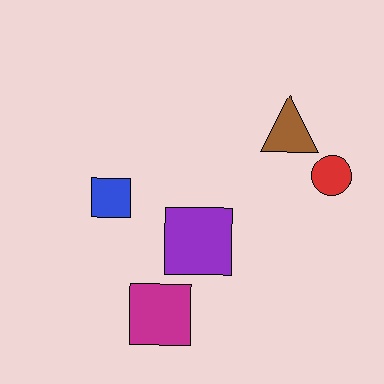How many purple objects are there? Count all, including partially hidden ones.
There is 1 purple object.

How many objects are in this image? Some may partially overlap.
There are 5 objects.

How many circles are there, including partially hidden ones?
There is 1 circle.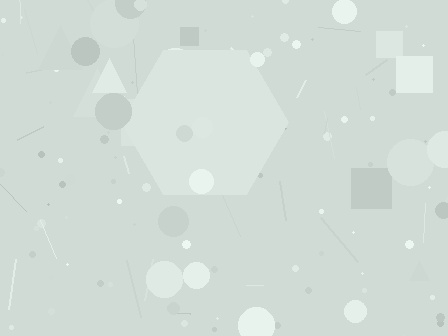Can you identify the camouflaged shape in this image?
The camouflaged shape is a hexagon.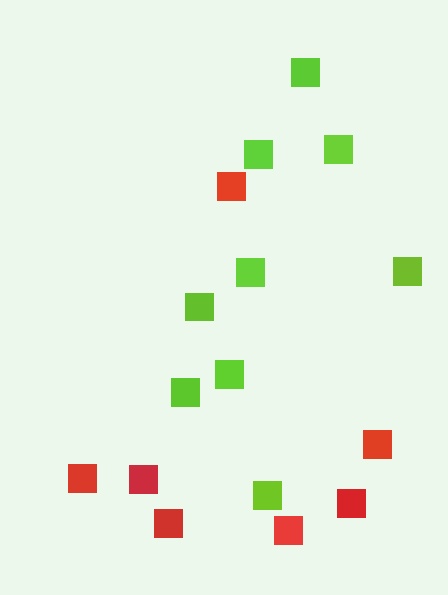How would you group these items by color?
There are 2 groups: one group of red squares (7) and one group of lime squares (9).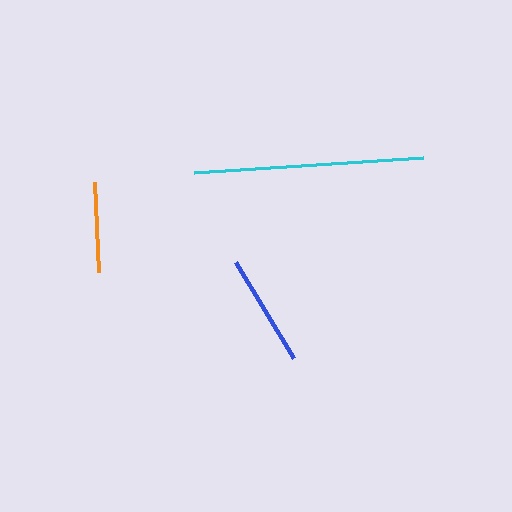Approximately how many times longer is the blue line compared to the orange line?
The blue line is approximately 1.2 times the length of the orange line.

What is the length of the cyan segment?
The cyan segment is approximately 230 pixels long.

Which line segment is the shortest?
The orange line is the shortest at approximately 90 pixels.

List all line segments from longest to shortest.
From longest to shortest: cyan, blue, orange.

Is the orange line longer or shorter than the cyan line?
The cyan line is longer than the orange line.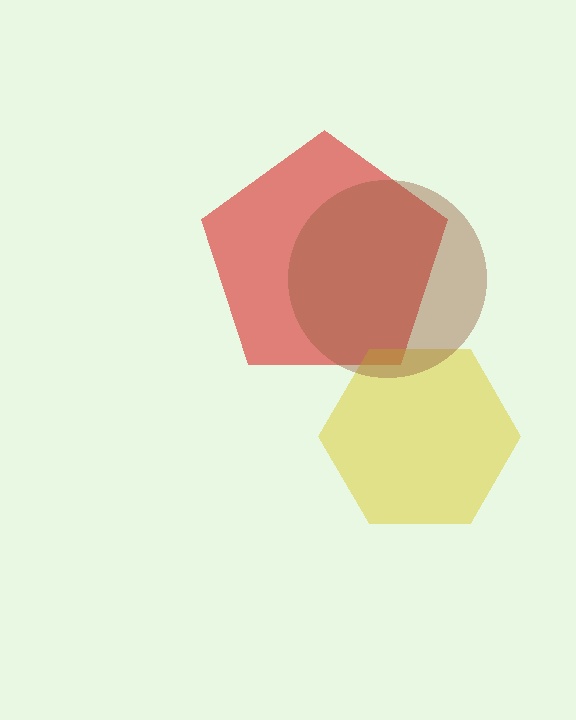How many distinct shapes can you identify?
There are 3 distinct shapes: a red pentagon, a yellow hexagon, a brown circle.